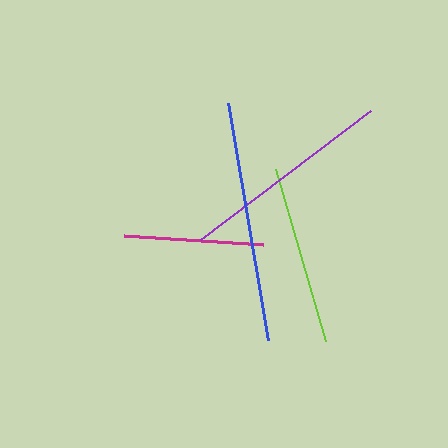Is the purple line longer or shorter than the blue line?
The blue line is longer than the purple line.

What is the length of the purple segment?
The purple segment is approximately 214 pixels long.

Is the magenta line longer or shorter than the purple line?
The purple line is longer than the magenta line.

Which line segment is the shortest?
The magenta line is the shortest at approximately 139 pixels.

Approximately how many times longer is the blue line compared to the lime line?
The blue line is approximately 1.3 times the length of the lime line.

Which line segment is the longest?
The blue line is the longest at approximately 241 pixels.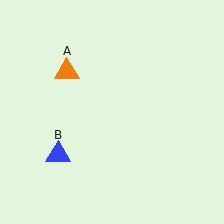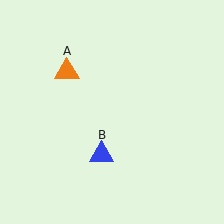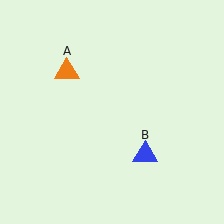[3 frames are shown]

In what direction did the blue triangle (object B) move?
The blue triangle (object B) moved right.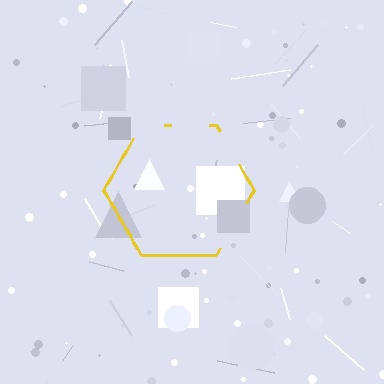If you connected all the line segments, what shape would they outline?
They would outline a hexagon.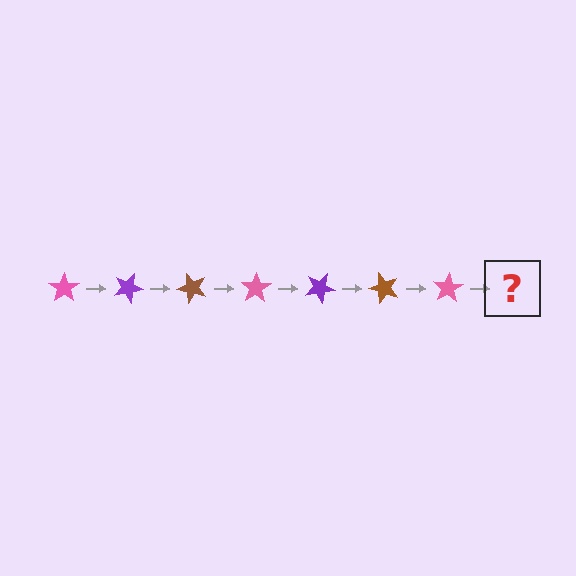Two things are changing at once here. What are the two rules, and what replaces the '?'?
The two rules are that it rotates 25 degrees each step and the color cycles through pink, purple, and brown. The '?' should be a purple star, rotated 175 degrees from the start.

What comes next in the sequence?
The next element should be a purple star, rotated 175 degrees from the start.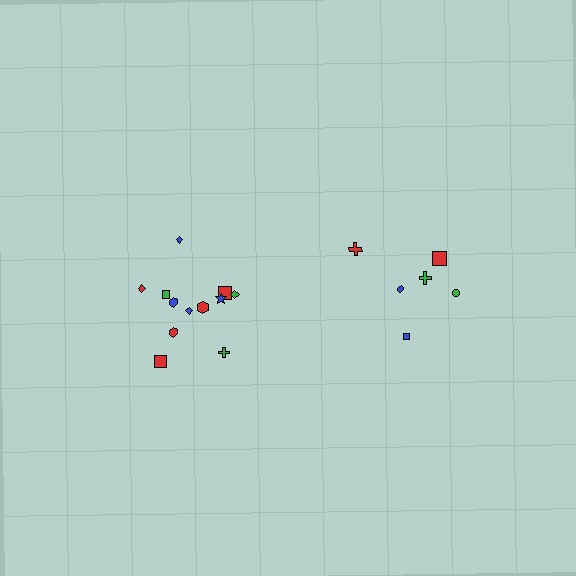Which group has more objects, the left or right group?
The left group.